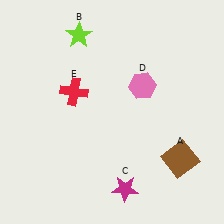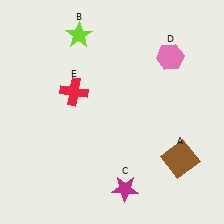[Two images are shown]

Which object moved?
The pink hexagon (D) moved up.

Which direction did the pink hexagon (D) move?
The pink hexagon (D) moved up.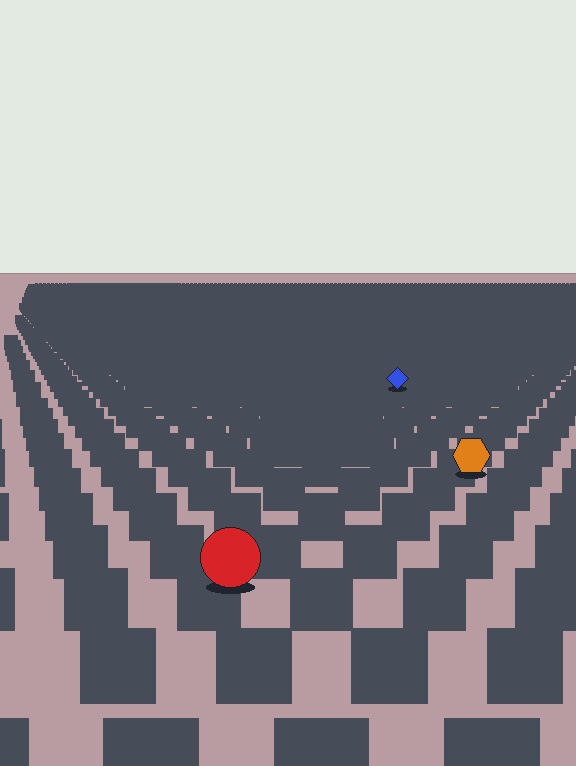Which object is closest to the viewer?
The red circle is closest. The texture marks near it are larger and more spread out.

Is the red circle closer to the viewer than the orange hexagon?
Yes. The red circle is closer — you can tell from the texture gradient: the ground texture is coarser near it.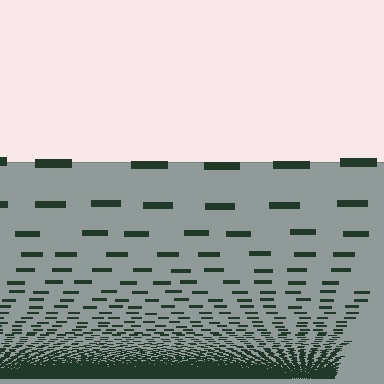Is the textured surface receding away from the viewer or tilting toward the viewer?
The surface appears to tilt toward the viewer. Texture elements get larger and sparser toward the top.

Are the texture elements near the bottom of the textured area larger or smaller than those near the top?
Smaller. The gradient is inverted — elements near the bottom are smaller and denser.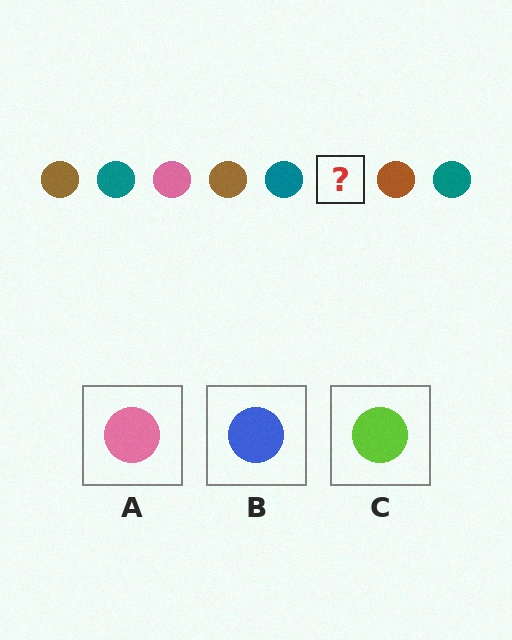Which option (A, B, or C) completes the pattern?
A.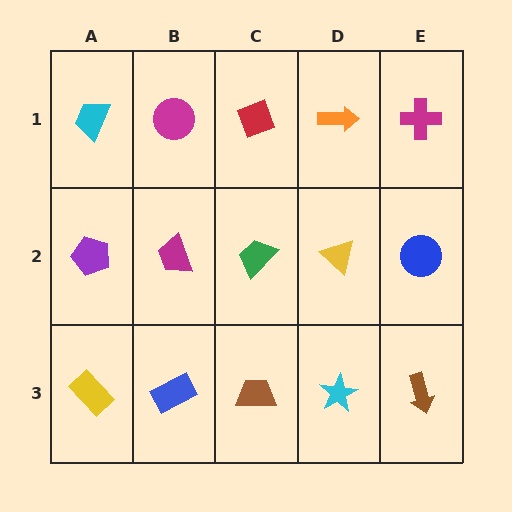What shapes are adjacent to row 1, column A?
A purple pentagon (row 2, column A), a magenta circle (row 1, column B).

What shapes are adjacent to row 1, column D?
A yellow triangle (row 2, column D), a red diamond (row 1, column C), a magenta cross (row 1, column E).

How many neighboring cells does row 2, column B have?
4.